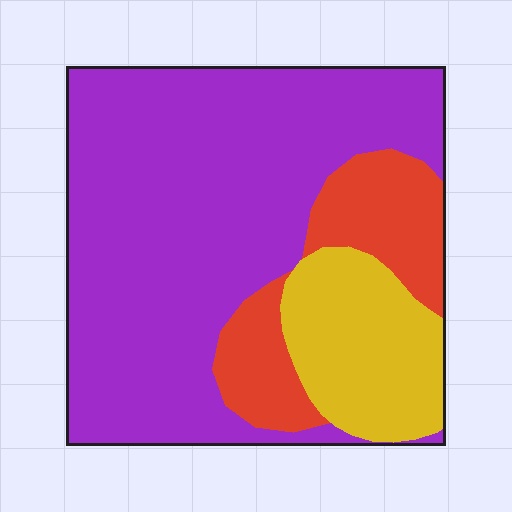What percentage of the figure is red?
Red covers 17% of the figure.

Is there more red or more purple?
Purple.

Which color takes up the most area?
Purple, at roughly 65%.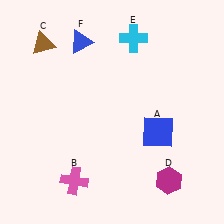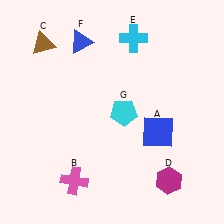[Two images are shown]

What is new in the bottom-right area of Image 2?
A cyan pentagon (G) was added in the bottom-right area of Image 2.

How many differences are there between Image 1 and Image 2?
There is 1 difference between the two images.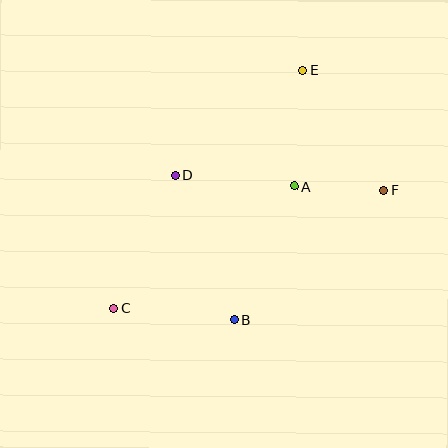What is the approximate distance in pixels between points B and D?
The distance between B and D is approximately 157 pixels.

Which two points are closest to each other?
Points A and F are closest to each other.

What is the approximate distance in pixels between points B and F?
The distance between B and F is approximately 198 pixels.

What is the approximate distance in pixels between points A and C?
The distance between A and C is approximately 218 pixels.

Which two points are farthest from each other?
Points C and E are farthest from each other.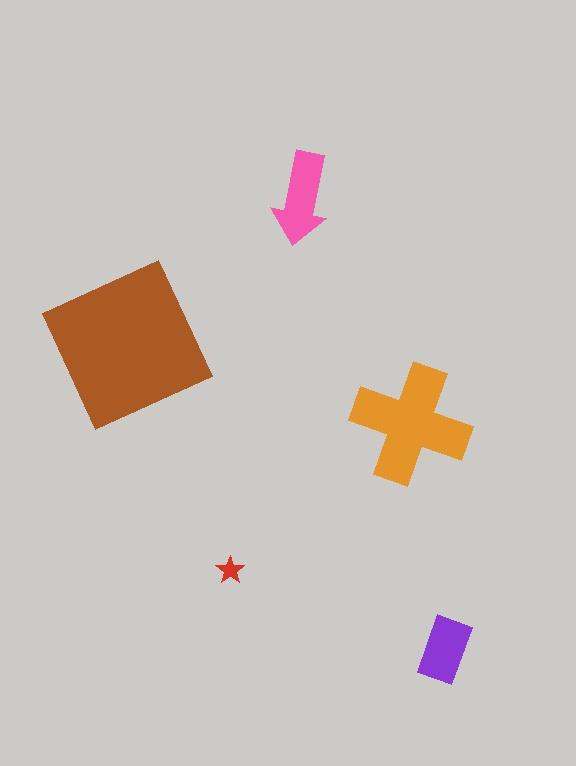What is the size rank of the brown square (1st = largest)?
1st.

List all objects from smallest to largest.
The red star, the purple rectangle, the pink arrow, the orange cross, the brown square.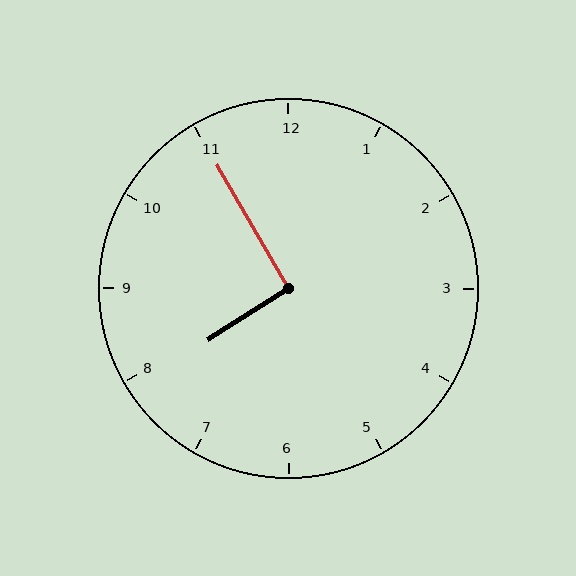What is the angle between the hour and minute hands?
Approximately 92 degrees.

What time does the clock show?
7:55.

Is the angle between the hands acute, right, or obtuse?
It is right.